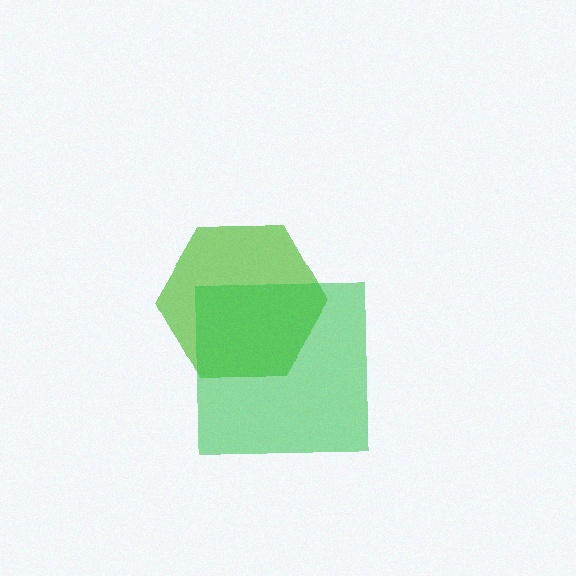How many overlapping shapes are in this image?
There are 2 overlapping shapes in the image.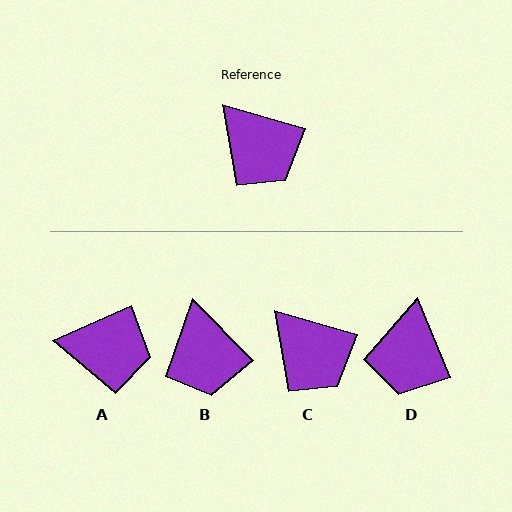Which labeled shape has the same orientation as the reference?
C.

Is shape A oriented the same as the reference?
No, it is off by about 41 degrees.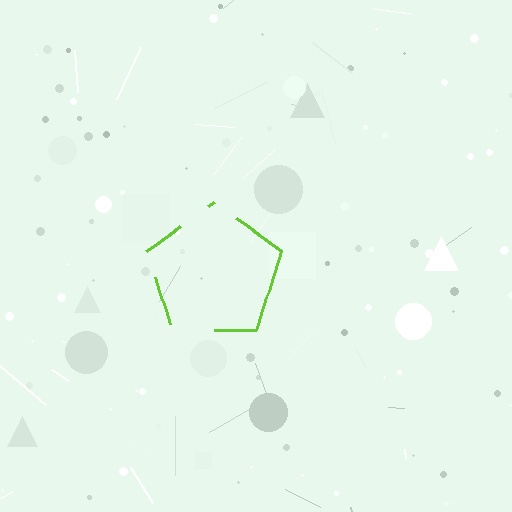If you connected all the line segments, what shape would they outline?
They would outline a pentagon.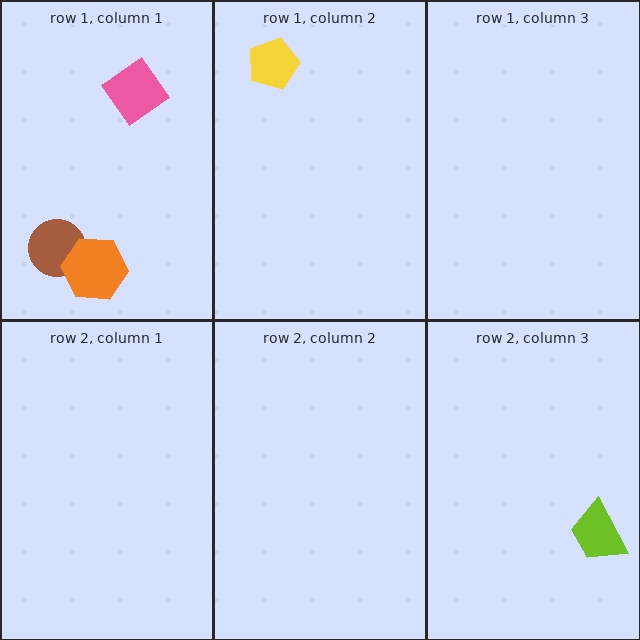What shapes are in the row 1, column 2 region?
The yellow pentagon.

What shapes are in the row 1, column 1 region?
The brown circle, the orange hexagon, the pink diamond.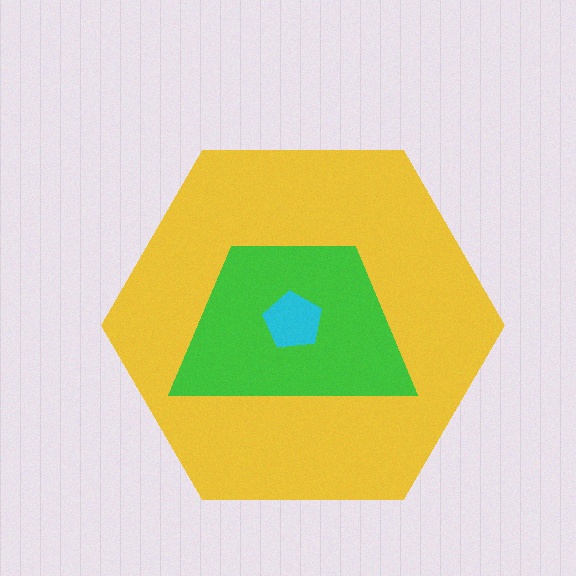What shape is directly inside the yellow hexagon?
The green trapezoid.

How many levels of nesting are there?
3.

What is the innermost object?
The cyan pentagon.